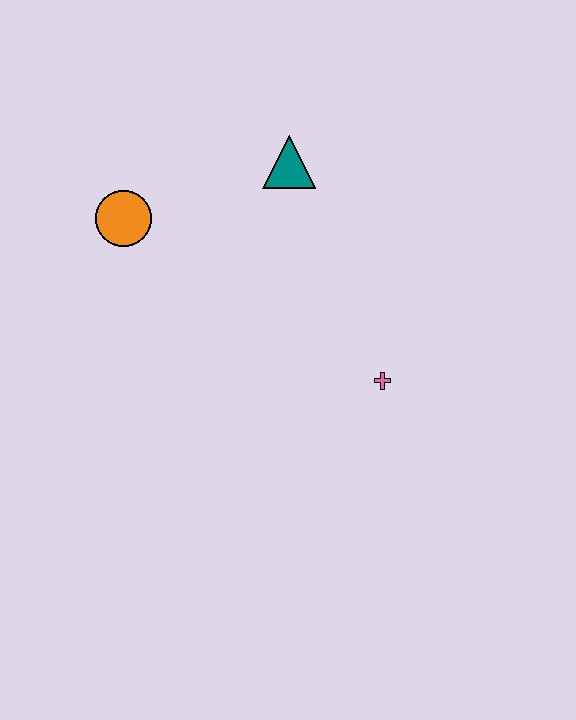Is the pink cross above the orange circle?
No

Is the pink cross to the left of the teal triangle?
No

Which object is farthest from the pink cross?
The orange circle is farthest from the pink cross.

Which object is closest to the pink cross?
The teal triangle is closest to the pink cross.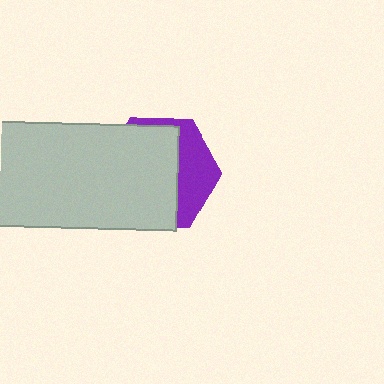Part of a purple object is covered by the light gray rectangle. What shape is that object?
It is a hexagon.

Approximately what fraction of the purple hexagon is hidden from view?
Roughly 66% of the purple hexagon is hidden behind the light gray rectangle.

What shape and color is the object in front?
The object in front is a light gray rectangle.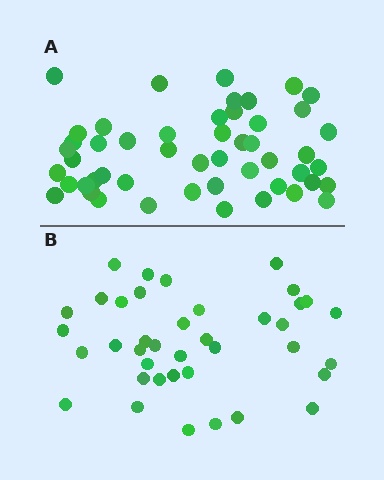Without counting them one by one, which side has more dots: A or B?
Region A (the top region) has more dots.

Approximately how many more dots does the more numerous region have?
Region A has roughly 12 or so more dots than region B.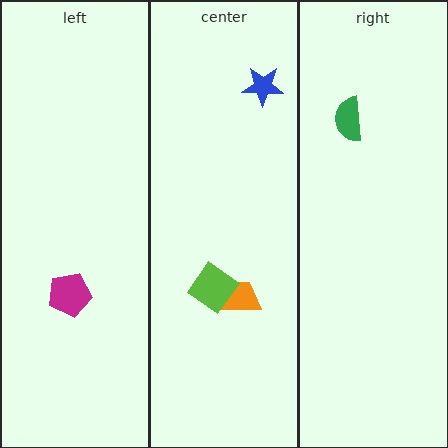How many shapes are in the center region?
3.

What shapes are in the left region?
The magenta pentagon.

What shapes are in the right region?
The green semicircle.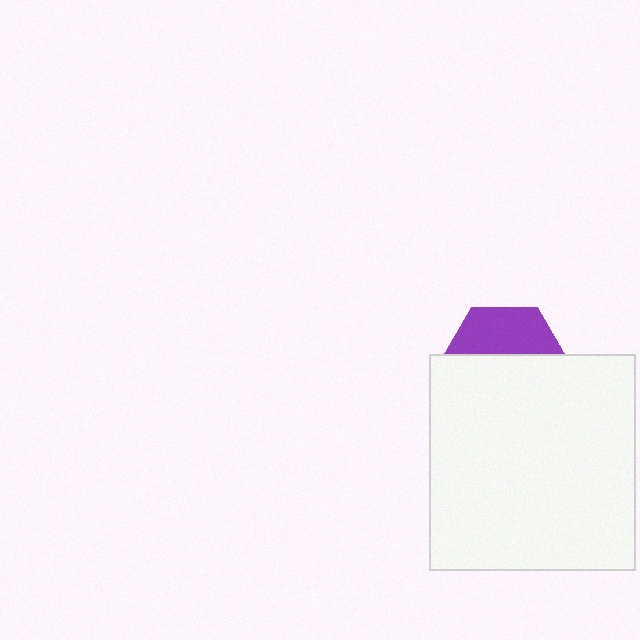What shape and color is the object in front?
The object in front is a white rectangle.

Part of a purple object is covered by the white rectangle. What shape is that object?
It is a hexagon.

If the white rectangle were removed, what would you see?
You would see the complete purple hexagon.